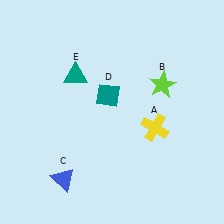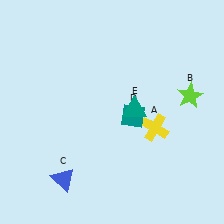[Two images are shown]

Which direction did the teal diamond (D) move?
The teal diamond (D) moved right.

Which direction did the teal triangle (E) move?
The teal triangle (E) moved right.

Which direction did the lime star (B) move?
The lime star (B) moved right.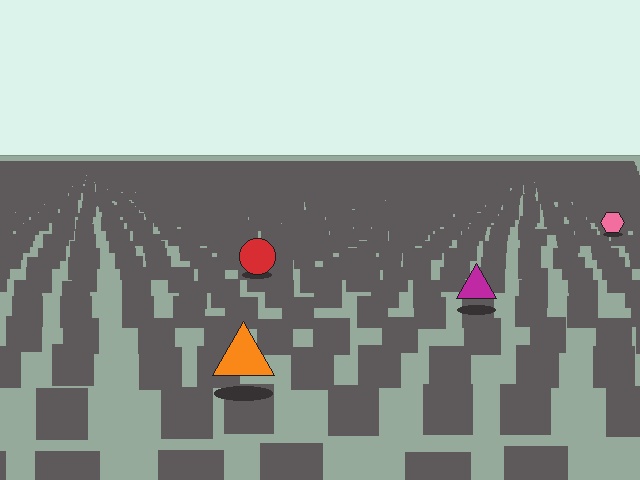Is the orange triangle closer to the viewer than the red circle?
Yes. The orange triangle is closer — you can tell from the texture gradient: the ground texture is coarser near it.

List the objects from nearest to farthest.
From nearest to farthest: the orange triangle, the magenta triangle, the red circle, the pink hexagon.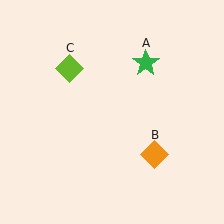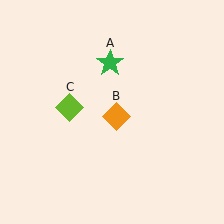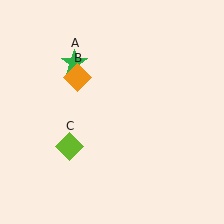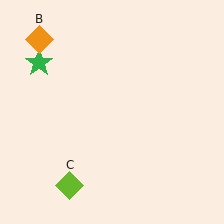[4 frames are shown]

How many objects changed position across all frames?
3 objects changed position: green star (object A), orange diamond (object B), lime diamond (object C).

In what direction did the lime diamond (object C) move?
The lime diamond (object C) moved down.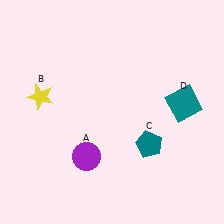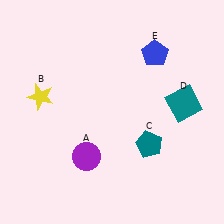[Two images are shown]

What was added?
A blue pentagon (E) was added in Image 2.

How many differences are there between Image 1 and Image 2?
There is 1 difference between the two images.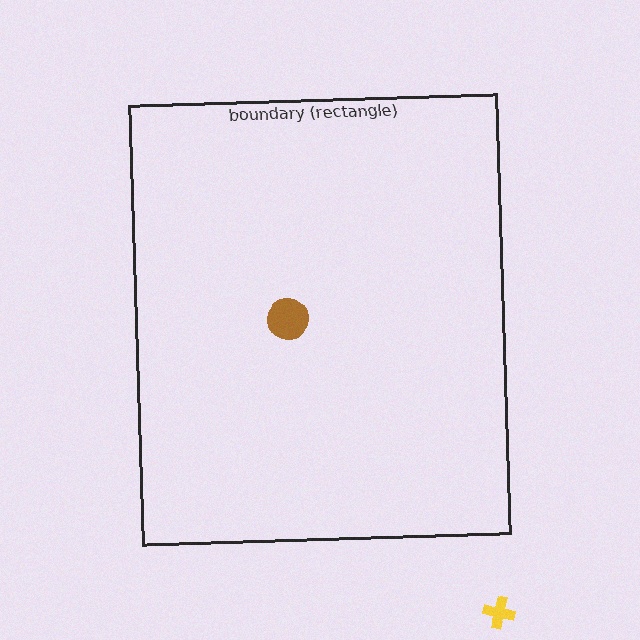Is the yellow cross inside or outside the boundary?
Outside.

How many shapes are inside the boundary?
1 inside, 1 outside.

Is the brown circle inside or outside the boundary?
Inside.